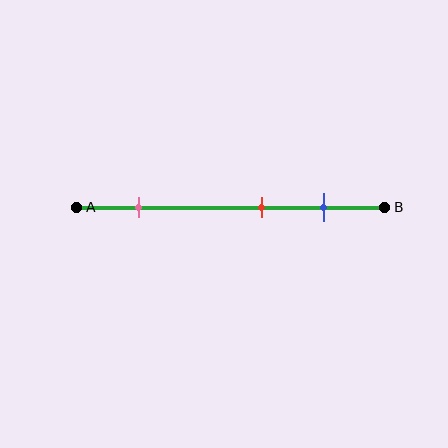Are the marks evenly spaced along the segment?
No, the marks are not evenly spaced.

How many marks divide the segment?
There are 3 marks dividing the segment.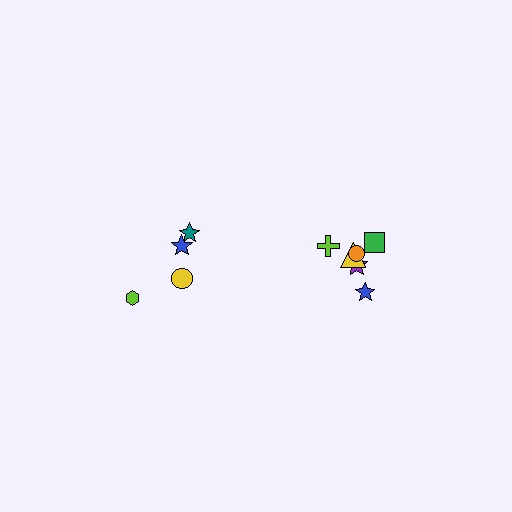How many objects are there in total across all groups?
There are 10 objects.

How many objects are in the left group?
There are 4 objects.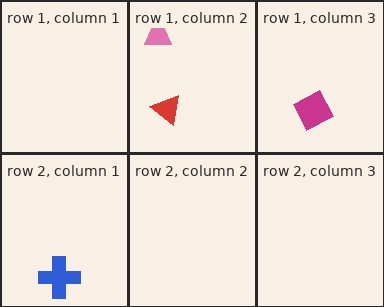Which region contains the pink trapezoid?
The row 1, column 2 region.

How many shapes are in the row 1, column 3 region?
1.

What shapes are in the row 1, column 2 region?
The red triangle, the pink trapezoid.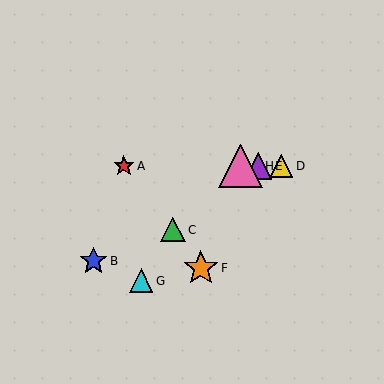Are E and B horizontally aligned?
No, E is at y≈166 and B is at y≈261.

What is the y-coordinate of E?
Object E is at y≈166.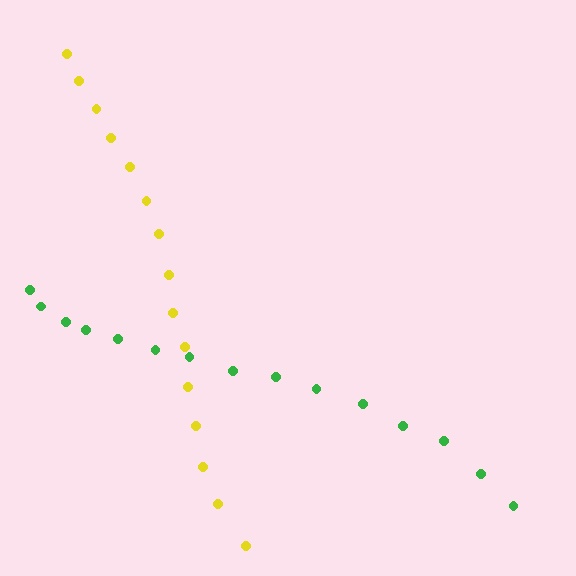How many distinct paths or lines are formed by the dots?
There are 2 distinct paths.